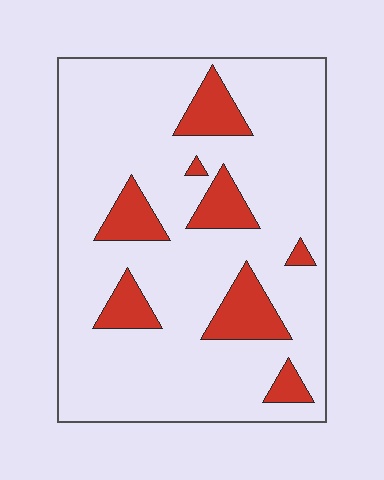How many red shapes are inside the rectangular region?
8.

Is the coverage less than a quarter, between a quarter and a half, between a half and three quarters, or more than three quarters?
Less than a quarter.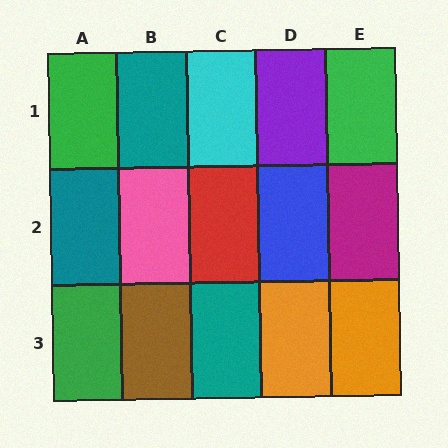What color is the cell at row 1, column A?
Green.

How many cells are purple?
1 cell is purple.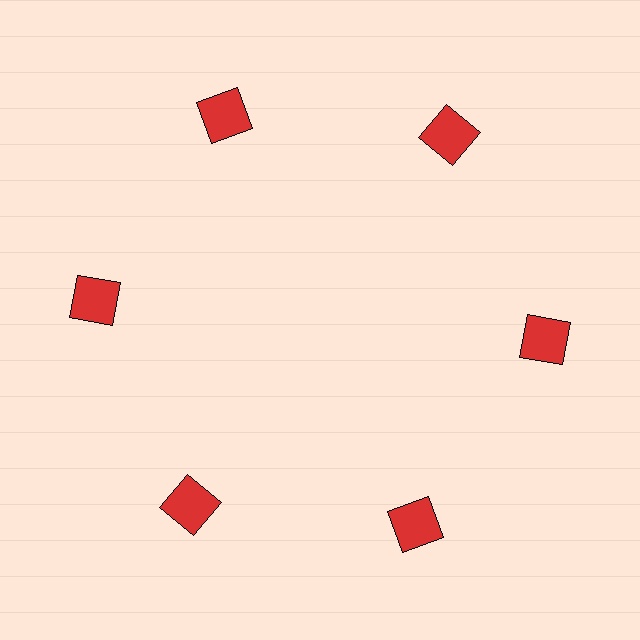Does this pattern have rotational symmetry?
Yes, this pattern has 6-fold rotational symmetry. It looks the same after rotating 60 degrees around the center.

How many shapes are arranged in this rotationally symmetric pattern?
There are 6 shapes, arranged in 6 groups of 1.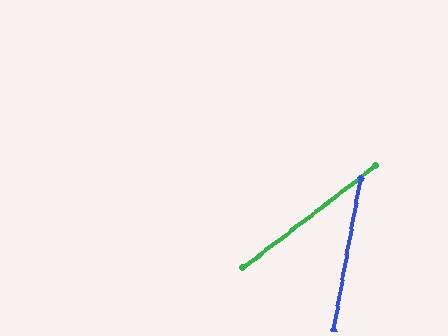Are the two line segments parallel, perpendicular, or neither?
Neither parallel nor perpendicular — they differ by about 42°.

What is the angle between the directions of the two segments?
Approximately 42 degrees.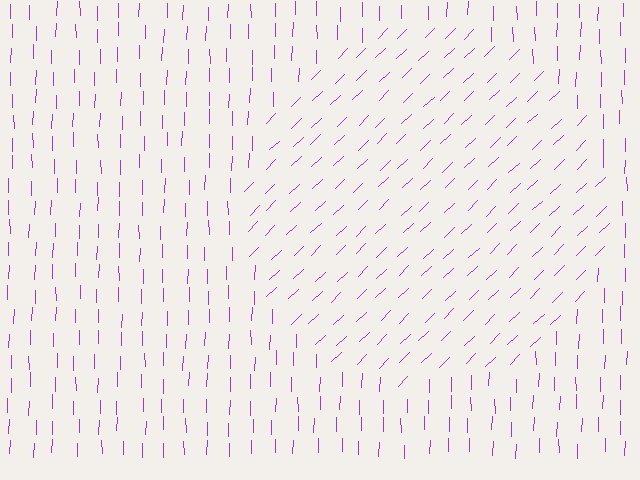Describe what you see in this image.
The image is filled with small purple line segments. A circle region in the image has lines oriented differently from the surrounding lines, creating a visible texture boundary.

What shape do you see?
I see a circle.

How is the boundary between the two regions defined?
The boundary is defined purely by a change in line orientation (approximately 45 degrees difference). All lines are the same color and thickness.